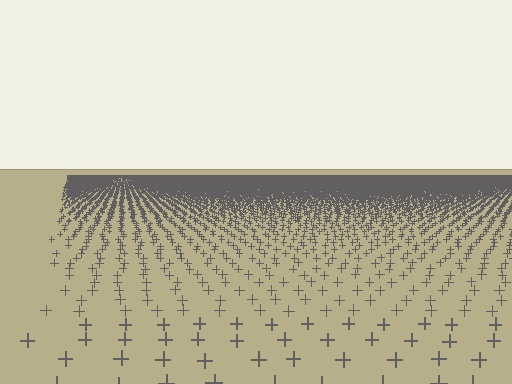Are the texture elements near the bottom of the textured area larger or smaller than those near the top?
Larger. Near the bottom, elements are closer to the viewer and appear at a bigger on-screen size.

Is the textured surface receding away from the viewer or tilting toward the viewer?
The surface is receding away from the viewer. Texture elements get smaller and denser toward the top.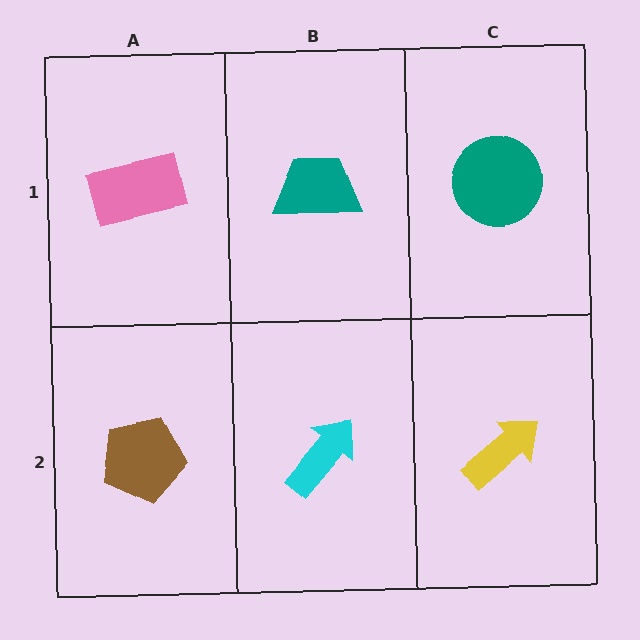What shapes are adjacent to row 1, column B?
A cyan arrow (row 2, column B), a pink rectangle (row 1, column A), a teal circle (row 1, column C).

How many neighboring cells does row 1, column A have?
2.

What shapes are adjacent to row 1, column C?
A yellow arrow (row 2, column C), a teal trapezoid (row 1, column B).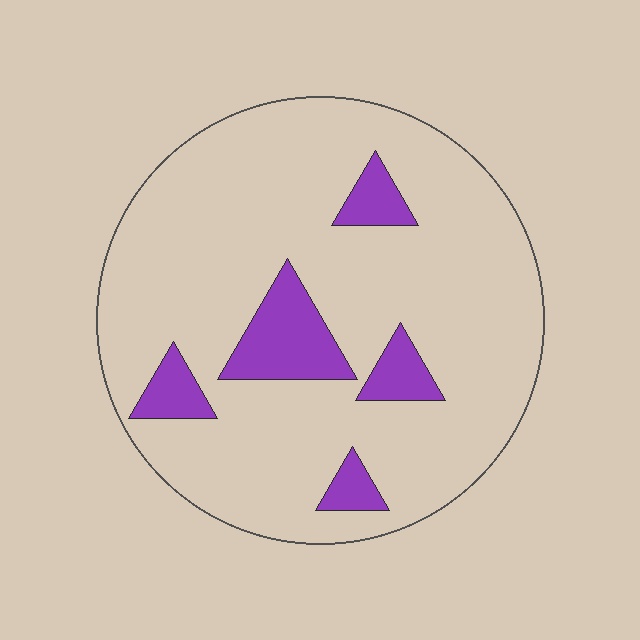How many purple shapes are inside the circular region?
5.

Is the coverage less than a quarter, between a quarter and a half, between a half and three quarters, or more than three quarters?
Less than a quarter.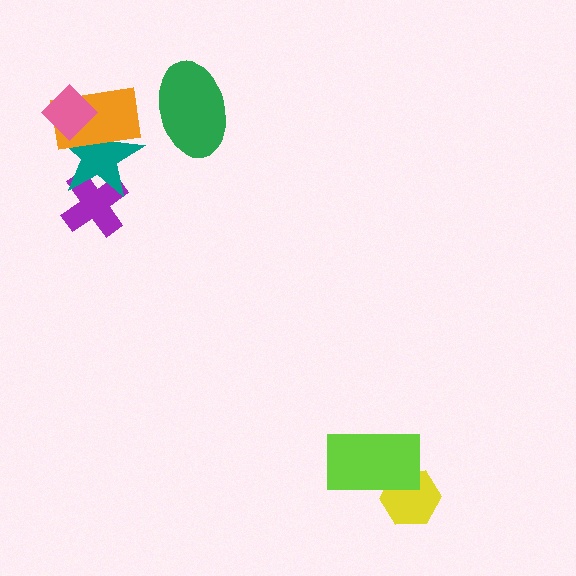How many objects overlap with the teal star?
3 objects overlap with the teal star.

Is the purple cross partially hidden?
Yes, it is partially covered by another shape.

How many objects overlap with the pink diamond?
2 objects overlap with the pink diamond.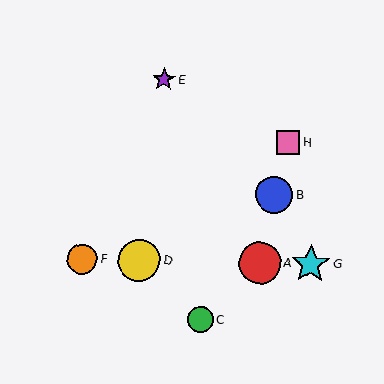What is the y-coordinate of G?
Object G is at y≈264.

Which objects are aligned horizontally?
Objects A, D, F, G are aligned horizontally.